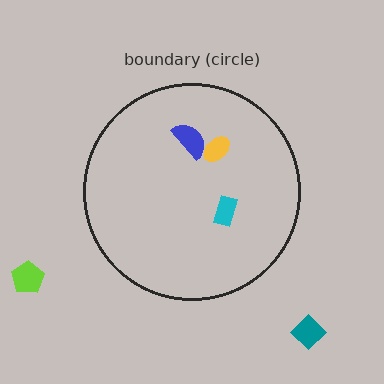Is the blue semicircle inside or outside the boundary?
Inside.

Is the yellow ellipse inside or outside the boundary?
Inside.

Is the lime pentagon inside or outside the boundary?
Outside.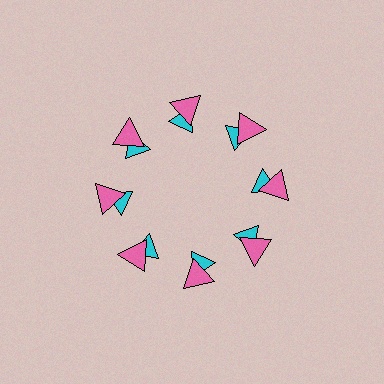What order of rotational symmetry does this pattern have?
This pattern has 8-fold rotational symmetry.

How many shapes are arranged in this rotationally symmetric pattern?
There are 16 shapes, arranged in 8 groups of 2.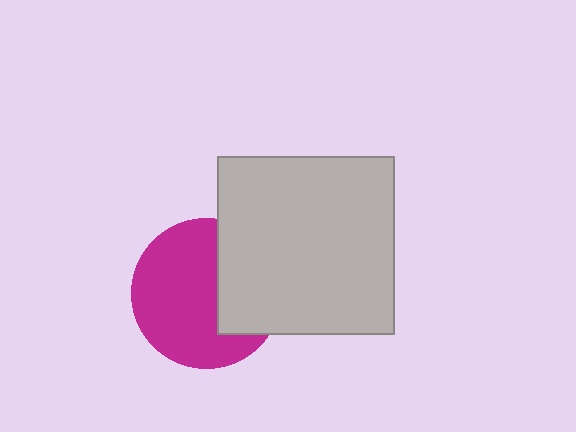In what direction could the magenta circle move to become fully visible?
The magenta circle could move left. That would shift it out from behind the light gray square entirely.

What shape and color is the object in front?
The object in front is a light gray square.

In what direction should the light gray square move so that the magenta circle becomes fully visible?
The light gray square should move right. That is the shortest direction to clear the overlap and leave the magenta circle fully visible.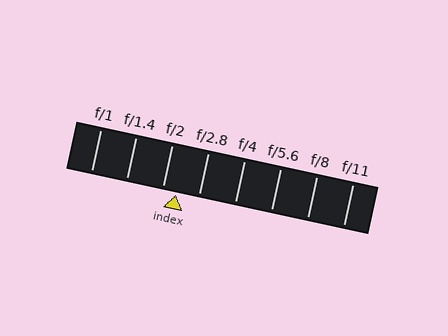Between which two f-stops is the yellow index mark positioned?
The index mark is between f/2 and f/2.8.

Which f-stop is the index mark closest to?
The index mark is closest to f/2.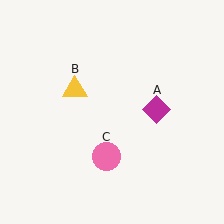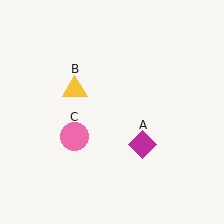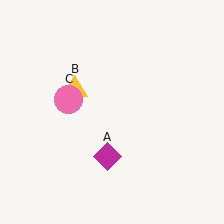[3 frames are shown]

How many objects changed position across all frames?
2 objects changed position: magenta diamond (object A), pink circle (object C).